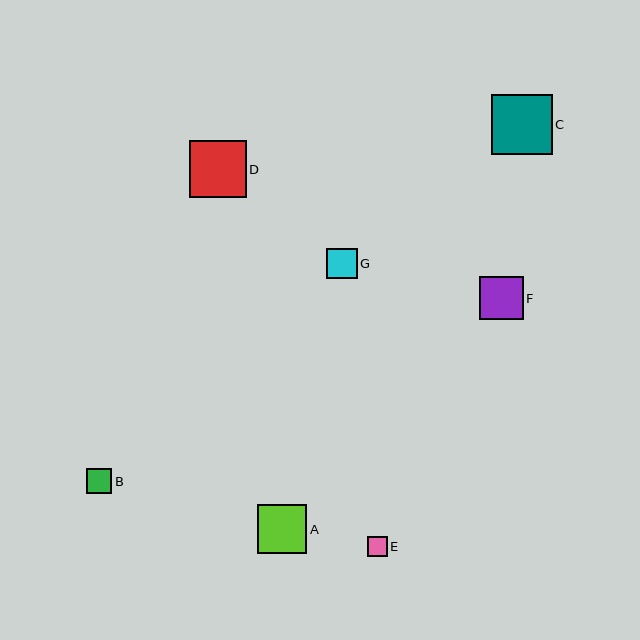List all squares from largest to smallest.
From largest to smallest: C, D, A, F, G, B, E.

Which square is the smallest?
Square E is the smallest with a size of approximately 20 pixels.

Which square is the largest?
Square C is the largest with a size of approximately 60 pixels.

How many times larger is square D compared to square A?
Square D is approximately 1.1 times the size of square A.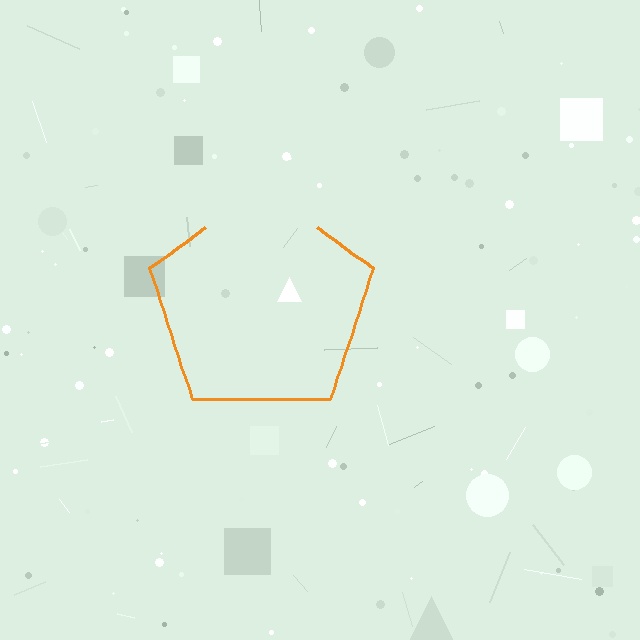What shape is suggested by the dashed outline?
The dashed outline suggests a pentagon.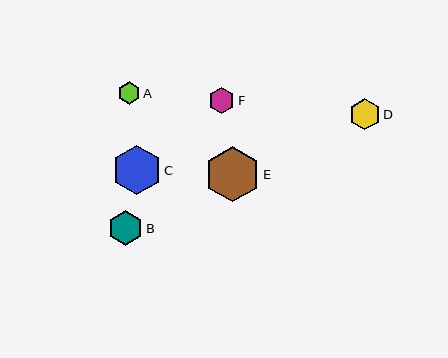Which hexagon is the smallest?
Hexagon A is the smallest with a size of approximately 22 pixels.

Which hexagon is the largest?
Hexagon E is the largest with a size of approximately 55 pixels.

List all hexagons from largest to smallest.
From largest to smallest: E, C, B, D, F, A.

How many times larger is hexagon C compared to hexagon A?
Hexagon C is approximately 2.2 times the size of hexagon A.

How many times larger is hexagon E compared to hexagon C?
Hexagon E is approximately 1.1 times the size of hexagon C.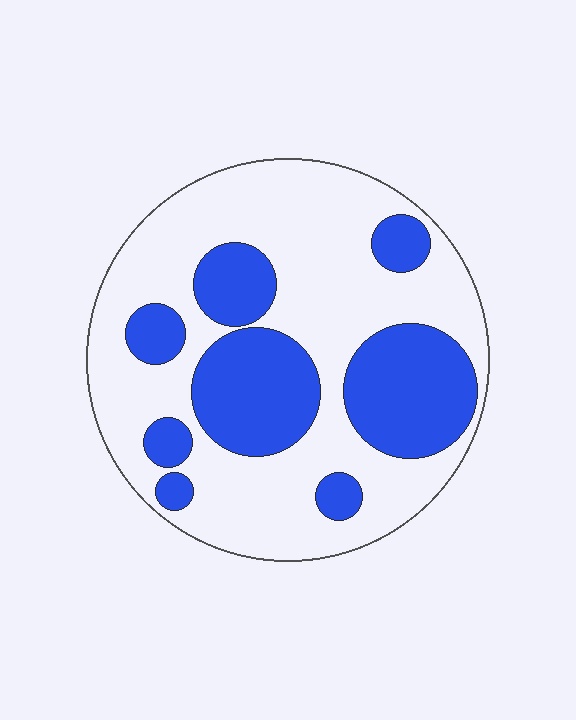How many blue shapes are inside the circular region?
8.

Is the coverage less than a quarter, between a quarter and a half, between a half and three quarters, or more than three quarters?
Between a quarter and a half.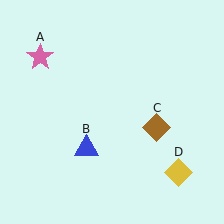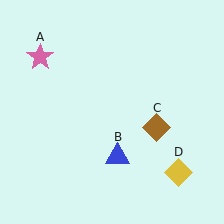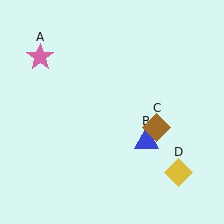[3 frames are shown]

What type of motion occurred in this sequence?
The blue triangle (object B) rotated counterclockwise around the center of the scene.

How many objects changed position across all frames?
1 object changed position: blue triangle (object B).